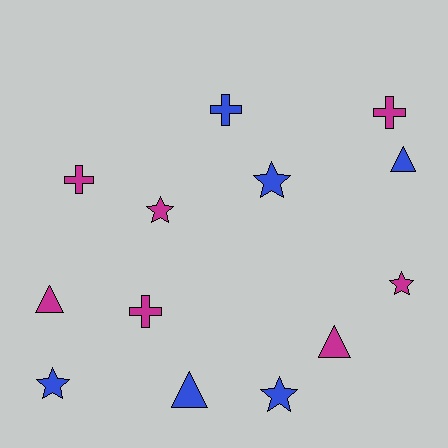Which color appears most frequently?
Magenta, with 7 objects.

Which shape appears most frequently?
Star, with 5 objects.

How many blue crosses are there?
There is 1 blue cross.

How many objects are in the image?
There are 13 objects.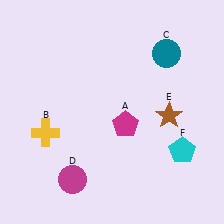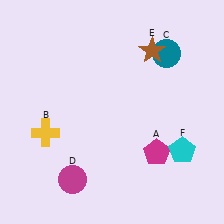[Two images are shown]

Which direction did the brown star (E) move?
The brown star (E) moved up.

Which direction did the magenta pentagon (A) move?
The magenta pentagon (A) moved right.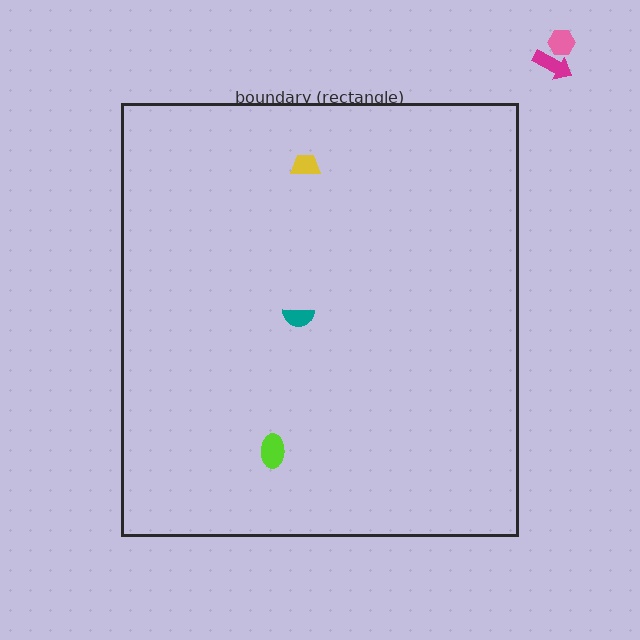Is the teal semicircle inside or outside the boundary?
Inside.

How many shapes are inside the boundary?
3 inside, 2 outside.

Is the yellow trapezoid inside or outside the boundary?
Inside.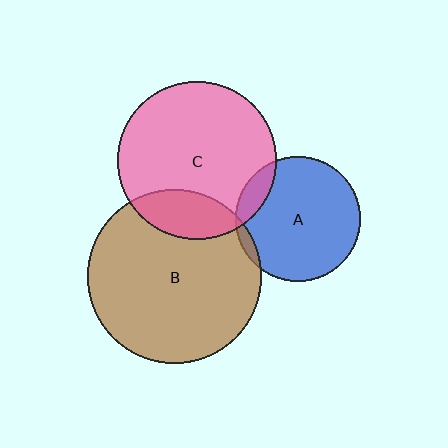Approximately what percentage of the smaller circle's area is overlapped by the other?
Approximately 5%.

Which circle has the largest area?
Circle B (brown).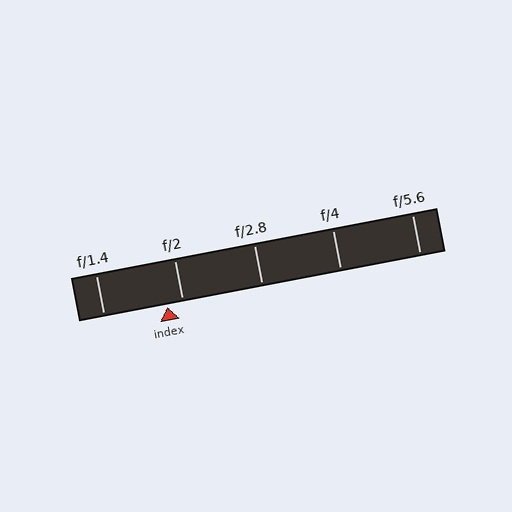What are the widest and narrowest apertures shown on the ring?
The widest aperture shown is f/1.4 and the narrowest is f/5.6.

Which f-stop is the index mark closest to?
The index mark is closest to f/2.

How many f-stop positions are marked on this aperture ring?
There are 5 f-stop positions marked.